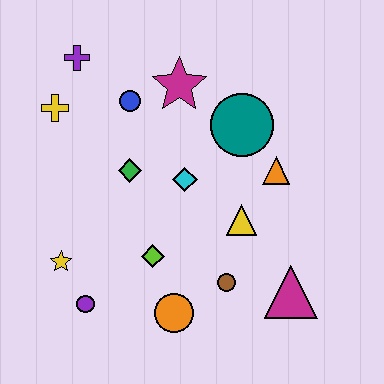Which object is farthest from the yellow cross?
The magenta triangle is farthest from the yellow cross.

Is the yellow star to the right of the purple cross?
No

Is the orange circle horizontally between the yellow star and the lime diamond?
No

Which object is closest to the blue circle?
The magenta star is closest to the blue circle.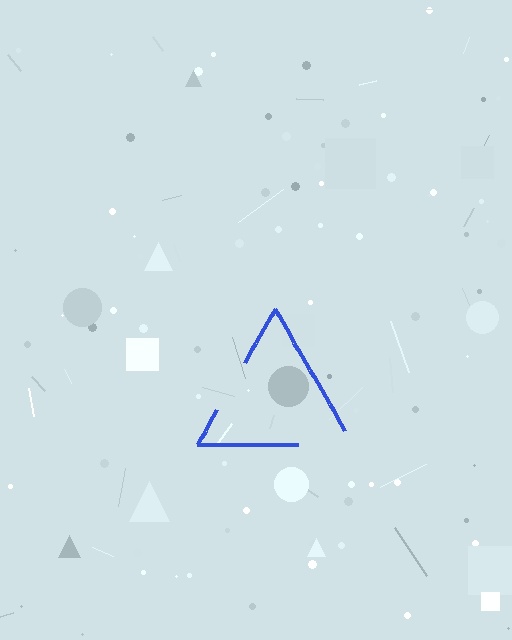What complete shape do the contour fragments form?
The contour fragments form a triangle.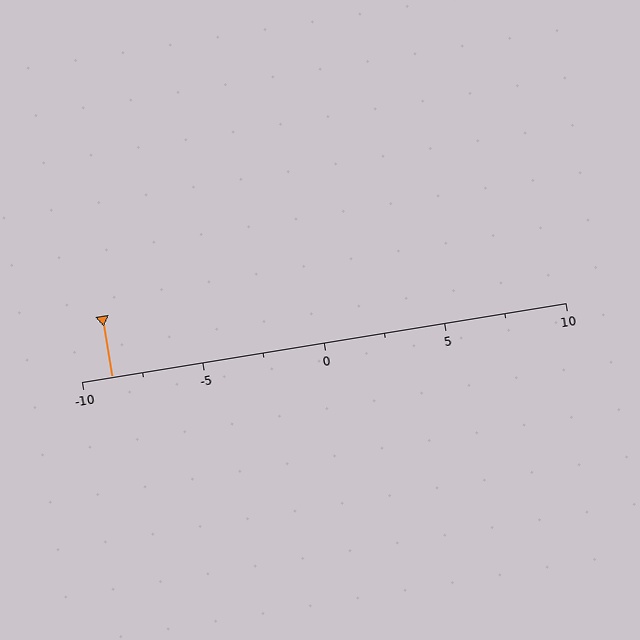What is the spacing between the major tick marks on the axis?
The major ticks are spaced 5 apart.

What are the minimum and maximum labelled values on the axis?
The axis runs from -10 to 10.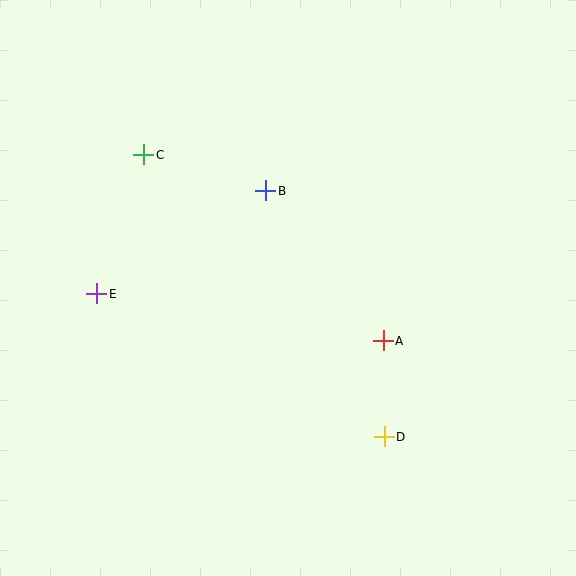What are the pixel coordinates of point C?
Point C is at (144, 155).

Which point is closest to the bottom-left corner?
Point E is closest to the bottom-left corner.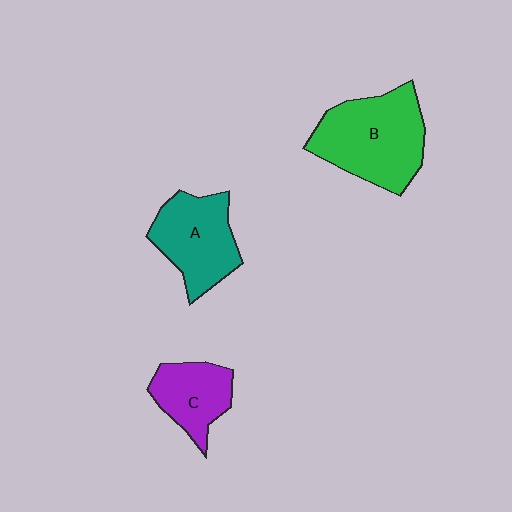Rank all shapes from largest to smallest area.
From largest to smallest: B (green), A (teal), C (purple).